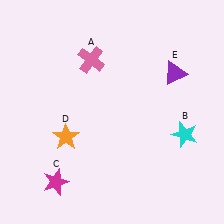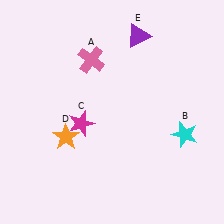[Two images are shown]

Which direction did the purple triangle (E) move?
The purple triangle (E) moved up.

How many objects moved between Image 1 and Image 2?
2 objects moved between the two images.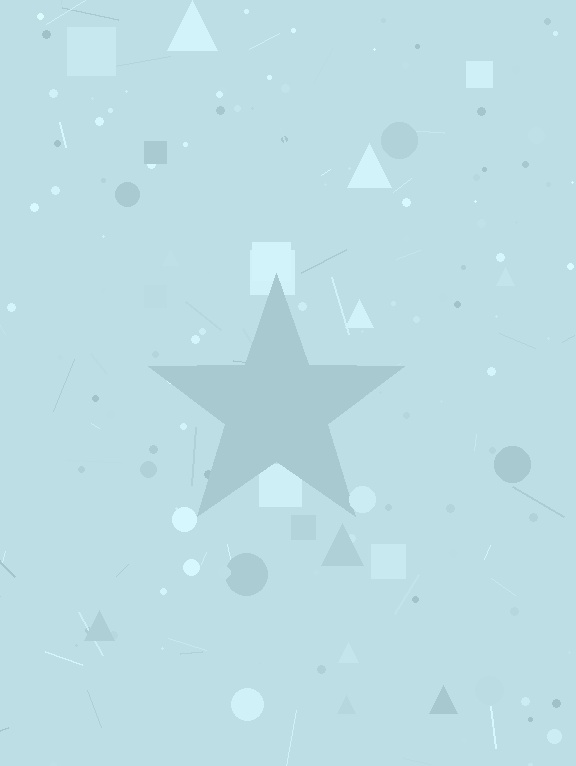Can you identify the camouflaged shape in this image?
The camouflaged shape is a star.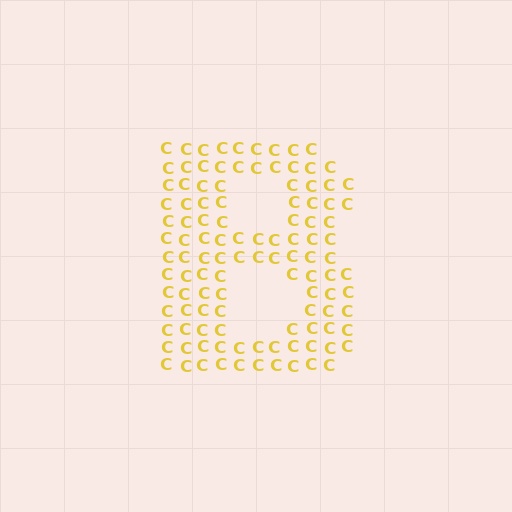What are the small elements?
The small elements are letter C's.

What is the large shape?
The large shape is the letter B.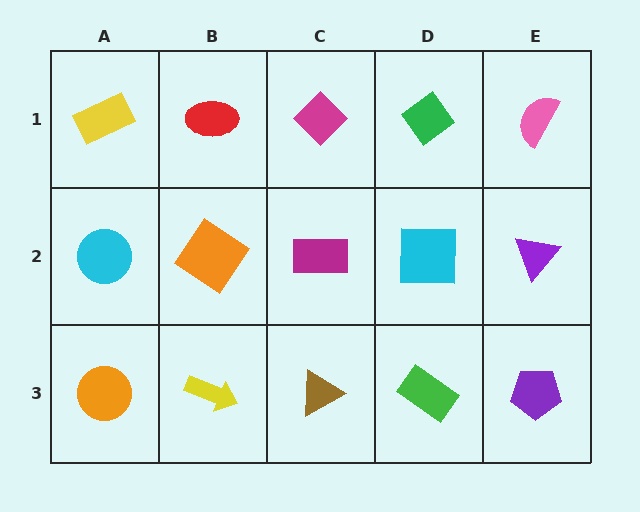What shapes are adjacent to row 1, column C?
A magenta rectangle (row 2, column C), a red ellipse (row 1, column B), a green diamond (row 1, column D).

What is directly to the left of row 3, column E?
A green rectangle.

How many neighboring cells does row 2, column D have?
4.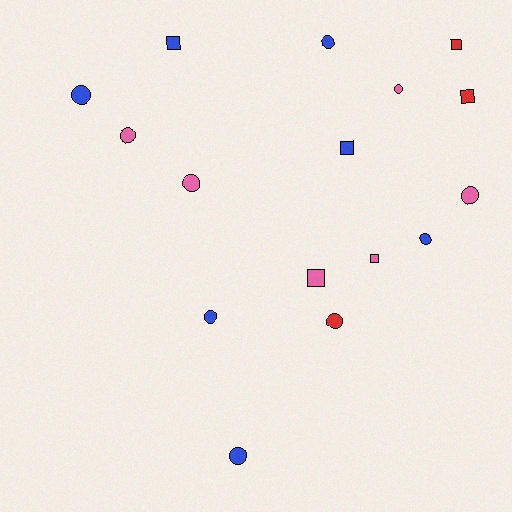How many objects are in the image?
There are 16 objects.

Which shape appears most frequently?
Circle, with 10 objects.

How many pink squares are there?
There are 2 pink squares.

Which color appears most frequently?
Blue, with 7 objects.